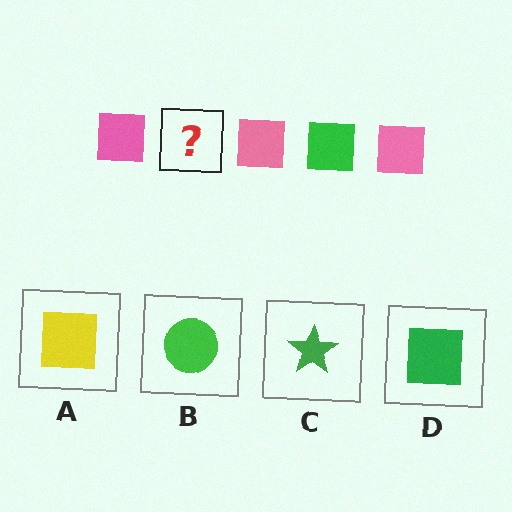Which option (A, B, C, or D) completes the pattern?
D.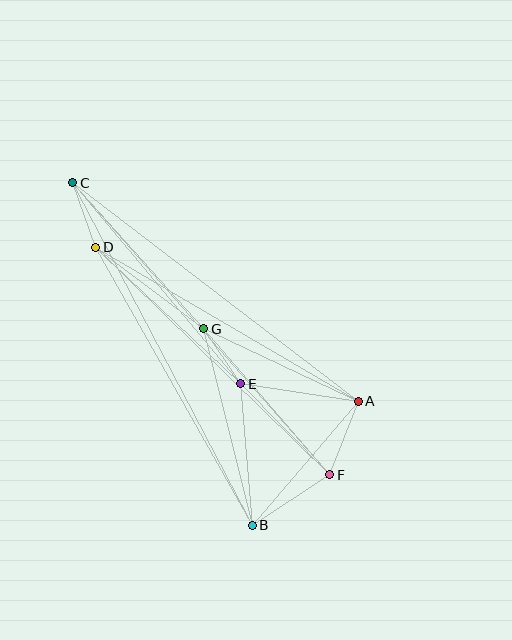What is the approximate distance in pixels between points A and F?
The distance between A and F is approximately 79 pixels.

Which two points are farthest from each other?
Points C and F are farthest from each other.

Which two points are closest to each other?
Points E and G are closest to each other.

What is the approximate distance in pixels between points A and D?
The distance between A and D is approximately 304 pixels.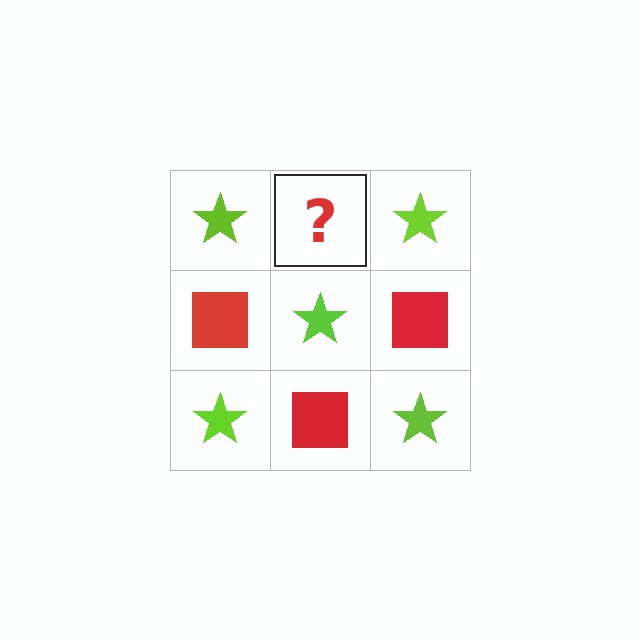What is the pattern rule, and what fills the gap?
The rule is that it alternates lime star and red square in a checkerboard pattern. The gap should be filled with a red square.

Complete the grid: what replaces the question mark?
The question mark should be replaced with a red square.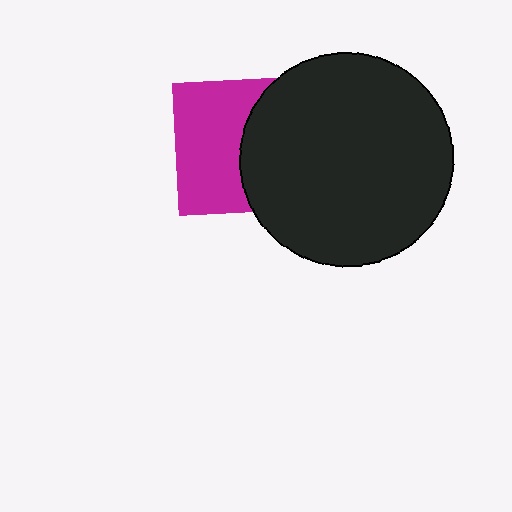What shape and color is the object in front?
The object in front is a black circle.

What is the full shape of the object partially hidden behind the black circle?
The partially hidden object is a magenta square.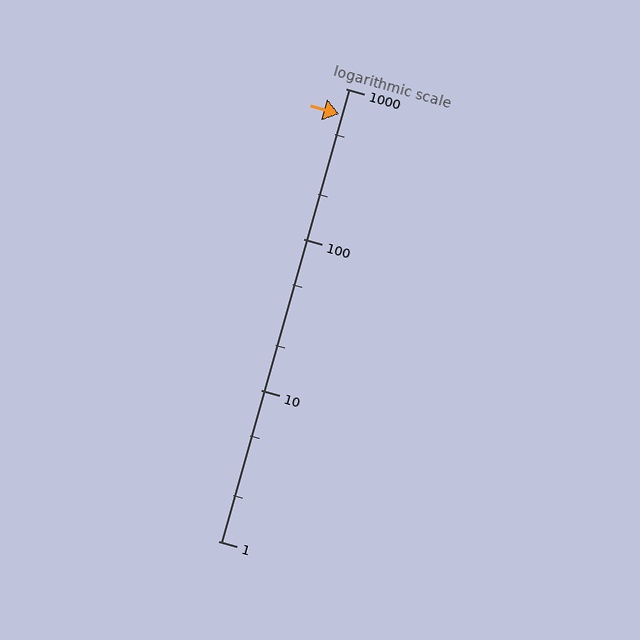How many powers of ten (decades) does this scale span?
The scale spans 3 decades, from 1 to 1000.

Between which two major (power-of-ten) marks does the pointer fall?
The pointer is between 100 and 1000.